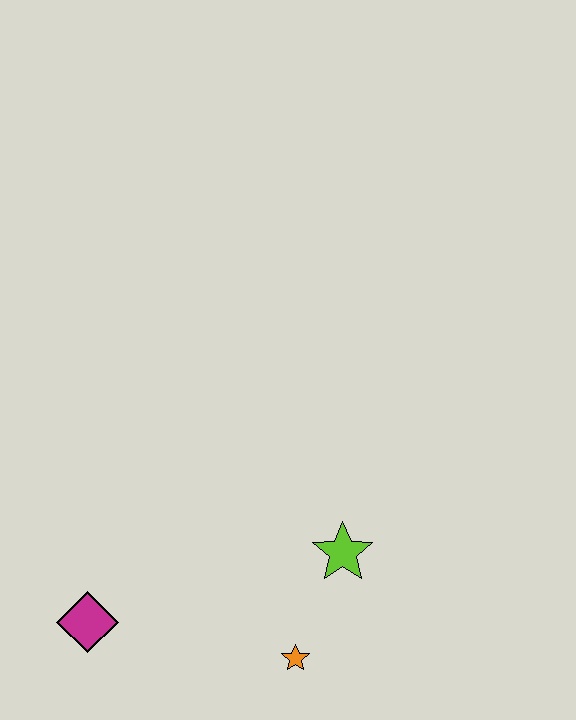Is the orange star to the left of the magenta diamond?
No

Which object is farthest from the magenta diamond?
The lime star is farthest from the magenta diamond.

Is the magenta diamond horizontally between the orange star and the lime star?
No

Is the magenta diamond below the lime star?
Yes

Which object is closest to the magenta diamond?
The orange star is closest to the magenta diamond.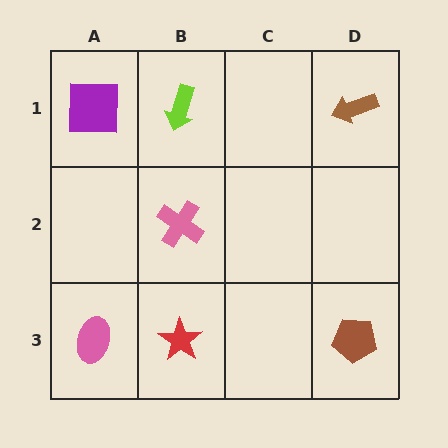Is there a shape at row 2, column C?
No, that cell is empty.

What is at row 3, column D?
A brown pentagon.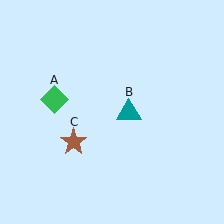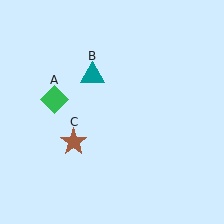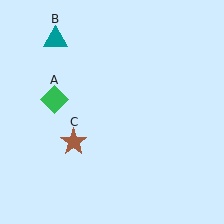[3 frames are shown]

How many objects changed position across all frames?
1 object changed position: teal triangle (object B).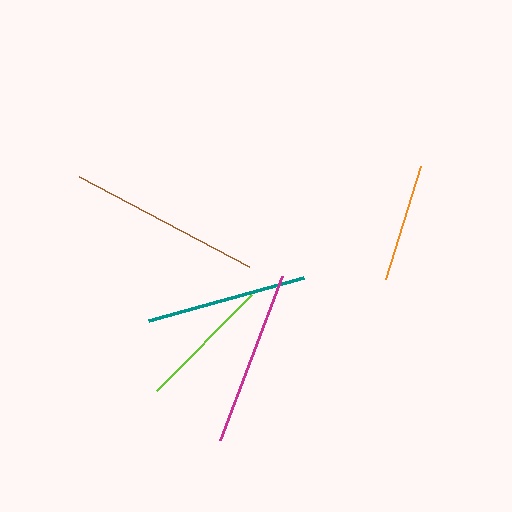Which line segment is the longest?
The brown line is the longest at approximately 192 pixels.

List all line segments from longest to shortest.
From longest to shortest: brown, magenta, teal, lime, orange.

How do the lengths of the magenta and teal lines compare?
The magenta and teal lines are approximately the same length.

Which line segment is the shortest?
The orange line is the shortest at approximately 118 pixels.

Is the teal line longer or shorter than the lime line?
The teal line is longer than the lime line.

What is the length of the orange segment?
The orange segment is approximately 118 pixels long.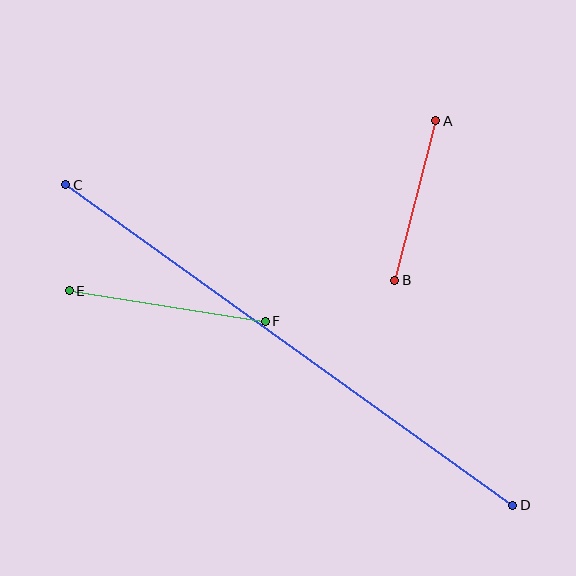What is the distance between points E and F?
The distance is approximately 198 pixels.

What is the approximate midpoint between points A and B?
The midpoint is at approximately (415, 201) pixels.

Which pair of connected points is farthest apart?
Points C and D are farthest apart.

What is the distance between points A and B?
The distance is approximately 165 pixels.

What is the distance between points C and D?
The distance is approximately 550 pixels.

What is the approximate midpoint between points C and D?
The midpoint is at approximately (289, 345) pixels.